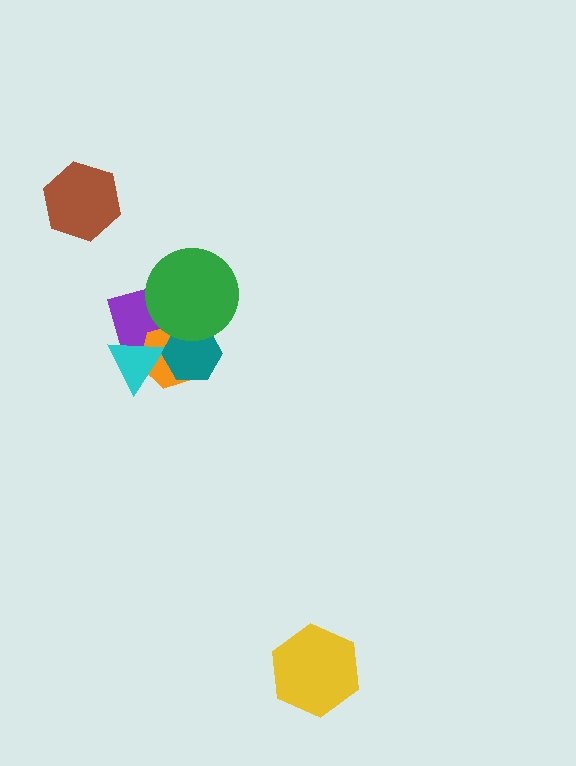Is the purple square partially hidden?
Yes, it is partially covered by another shape.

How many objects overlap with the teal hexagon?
4 objects overlap with the teal hexagon.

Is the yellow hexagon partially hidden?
No, no other shape covers it.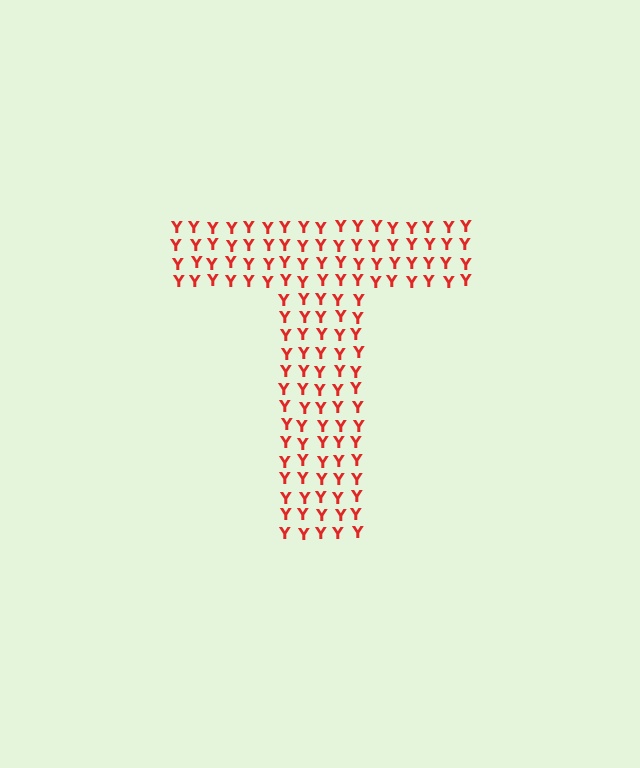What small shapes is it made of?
It is made of small letter Y's.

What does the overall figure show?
The overall figure shows the letter T.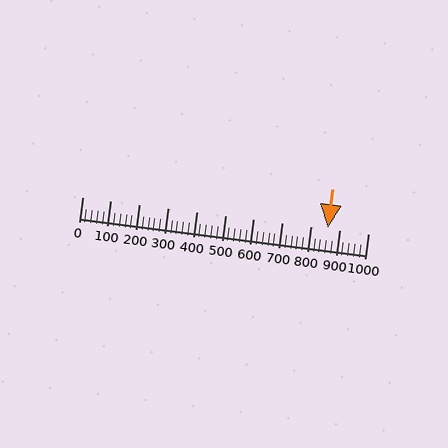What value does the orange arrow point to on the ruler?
The orange arrow points to approximately 860.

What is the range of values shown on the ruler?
The ruler shows values from 0 to 1000.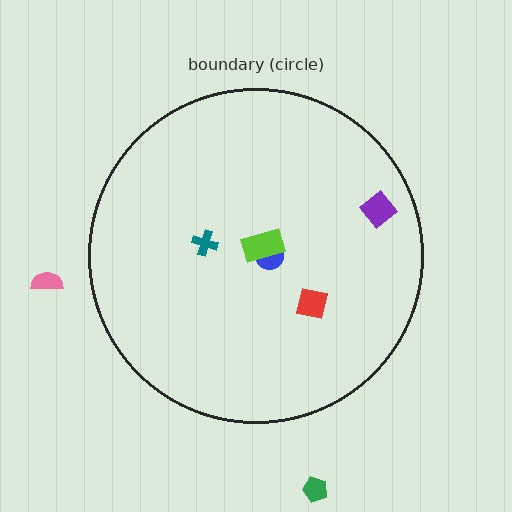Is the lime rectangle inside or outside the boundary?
Inside.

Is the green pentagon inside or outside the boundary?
Outside.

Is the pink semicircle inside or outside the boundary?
Outside.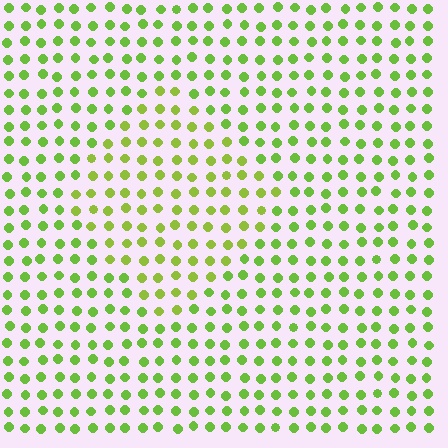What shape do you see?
I see a diamond.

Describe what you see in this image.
The image is filled with small lime elements in a uniform arrangement. A diamond-shaped region is visible where the elements are tinted to a slightly different hue, forming a subtle color boundary.